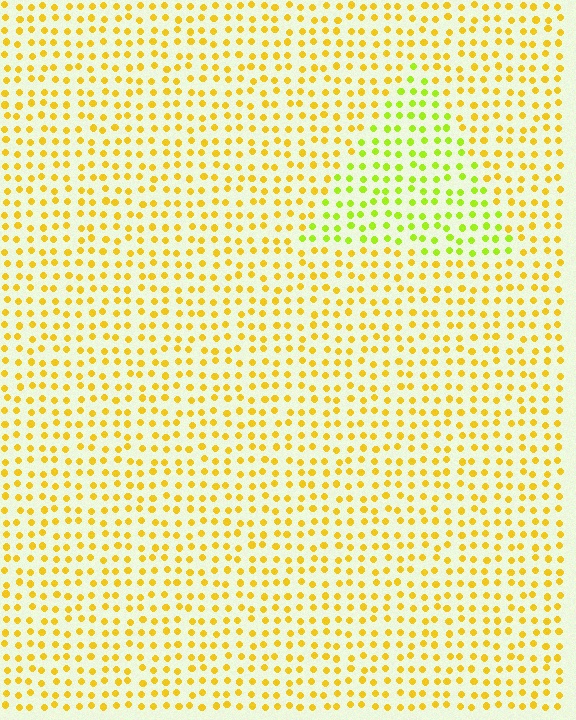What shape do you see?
I see a triangle.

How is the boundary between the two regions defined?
The boundary is defined purely by a slight shift in hue (about 35 degrees). Spacing, size, and orientation are identical on both sides.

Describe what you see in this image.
The image is filled with small yellow elements in a uniform arrangement. A triangle-shaped region is visible where the elements are tinted to a slightly different hue, forming a subtle color boundary.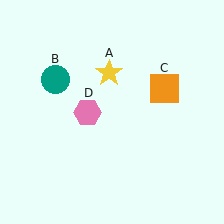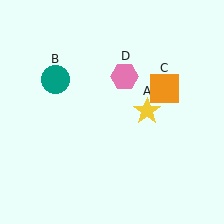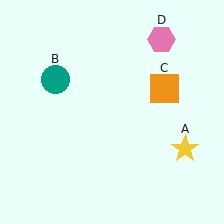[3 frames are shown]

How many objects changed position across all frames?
2 objects changed position: yellow star (object A), pink hexagon (object D).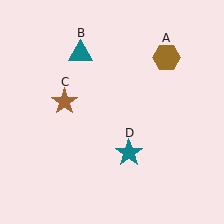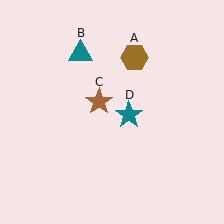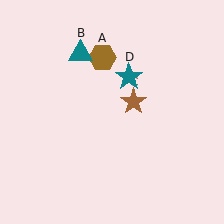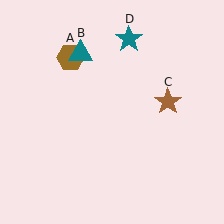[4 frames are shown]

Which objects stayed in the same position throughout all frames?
Teal triangle (object B) remained stationary.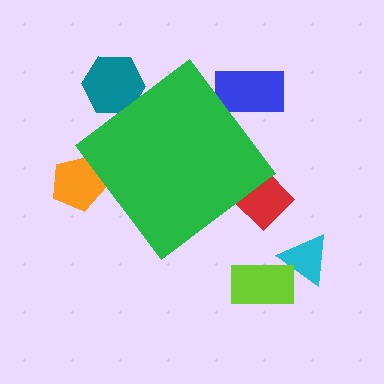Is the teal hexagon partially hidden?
Yes, the teal hexagon is partially hidden behind the green diamond.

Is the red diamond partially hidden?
Yes, the red diamond is partially hidden behind the green diamond.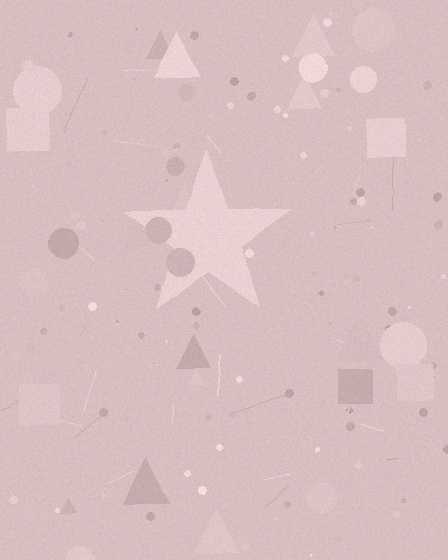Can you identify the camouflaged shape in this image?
The camouflaged shape is a star.